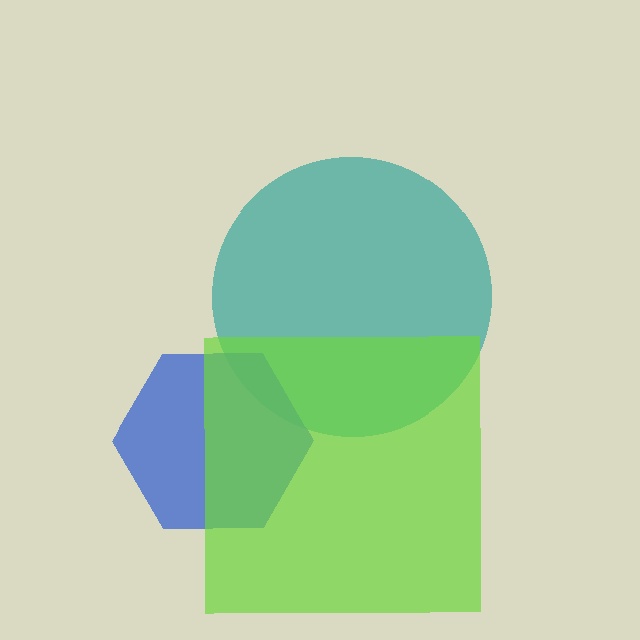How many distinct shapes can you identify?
There are 3 distinct shapes: a teal circle, a blue hexagon, a lime square.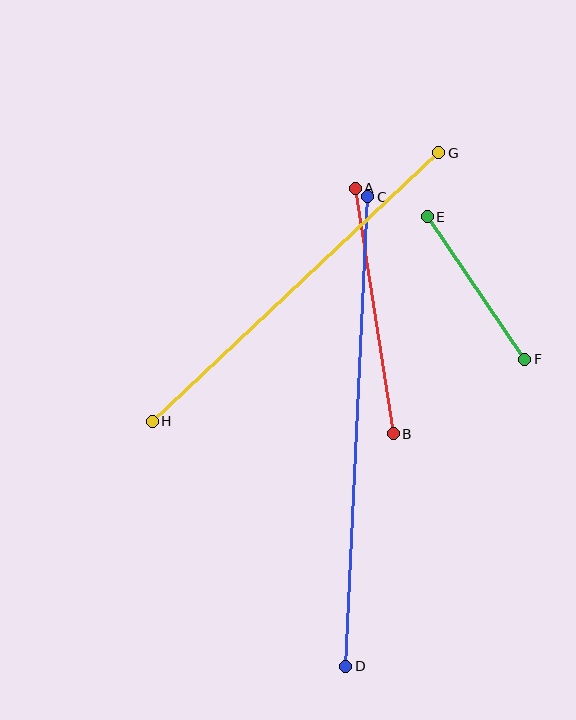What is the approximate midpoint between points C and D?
The midpoint is at approximately (357, 431) pixels.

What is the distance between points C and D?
The distance is approximately 470 pixels.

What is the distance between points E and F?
The distance is approximately 173 pixels.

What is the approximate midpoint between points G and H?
The midpoint is at approximately (296, 287) pixels.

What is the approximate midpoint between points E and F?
The midpoint is at approximately (476, 288) pixels.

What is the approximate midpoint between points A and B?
The midpoint is at approximately (374, 311) pixels.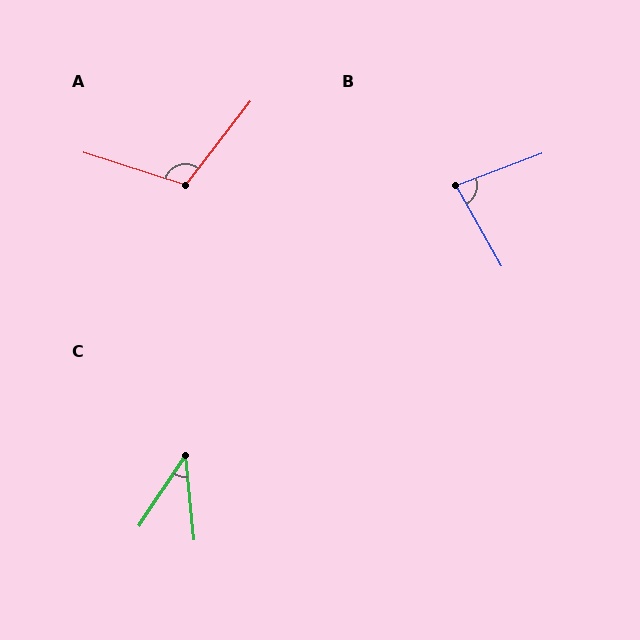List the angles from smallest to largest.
C (39°), B (81°), A (110°).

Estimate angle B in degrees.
Approximately 81 degrees.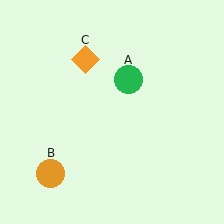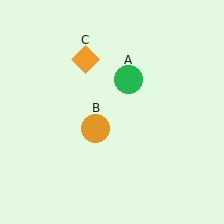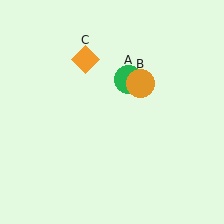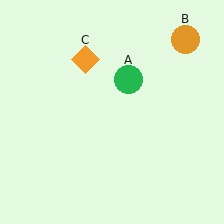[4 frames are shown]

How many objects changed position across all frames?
1 object changed position: orange circle (object B).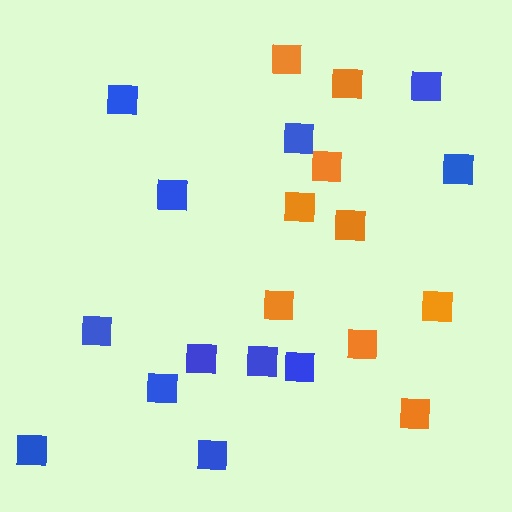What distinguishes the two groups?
There are 2 groups: one group of blue squares (12) and one group of orange squares (9).